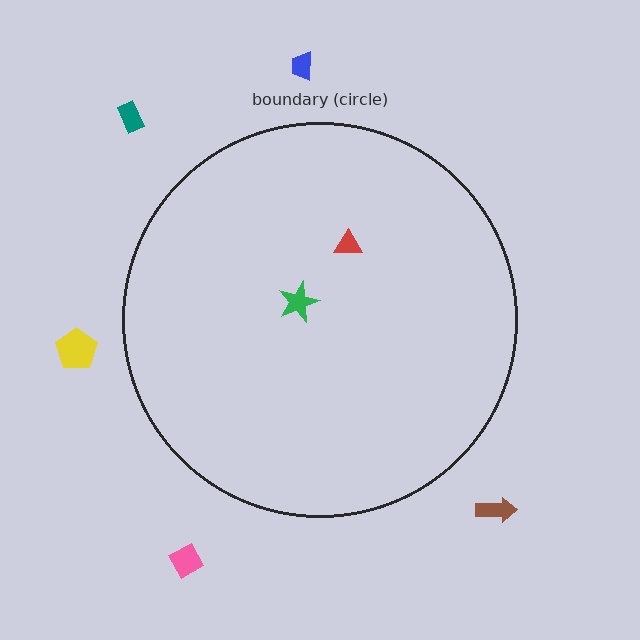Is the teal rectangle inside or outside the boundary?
Outside.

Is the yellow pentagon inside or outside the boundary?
Outside.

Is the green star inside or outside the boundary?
Inside.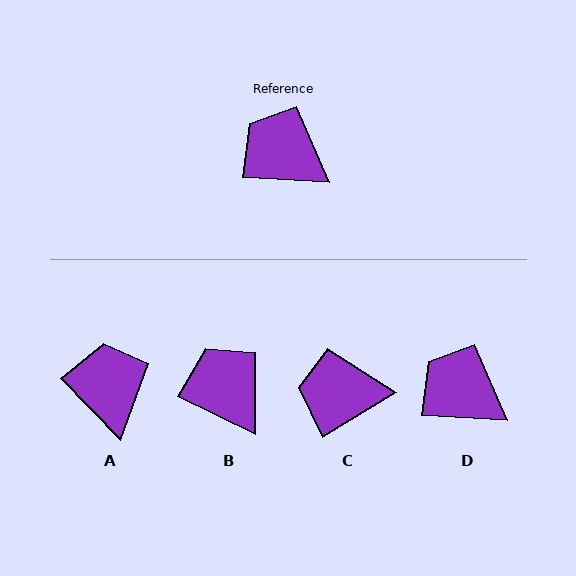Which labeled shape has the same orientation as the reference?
D.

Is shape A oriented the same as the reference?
No, it is off by about 43 degrees.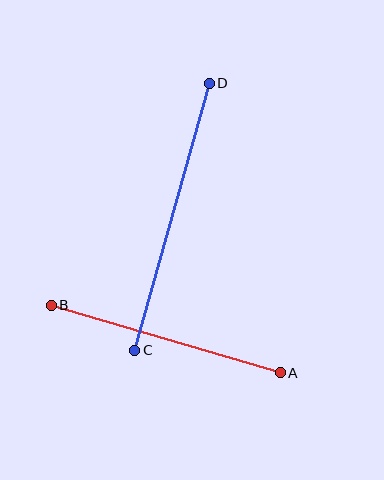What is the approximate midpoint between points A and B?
The midpoint is at approximately (166, 339) pixels.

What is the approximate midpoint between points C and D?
The midpoint is at approximately (172, 217) pixels.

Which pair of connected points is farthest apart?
Points C and D are farthest apart.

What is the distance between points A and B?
The distance is approximately 239 pixels.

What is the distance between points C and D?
The distance is approximately 277 pixels.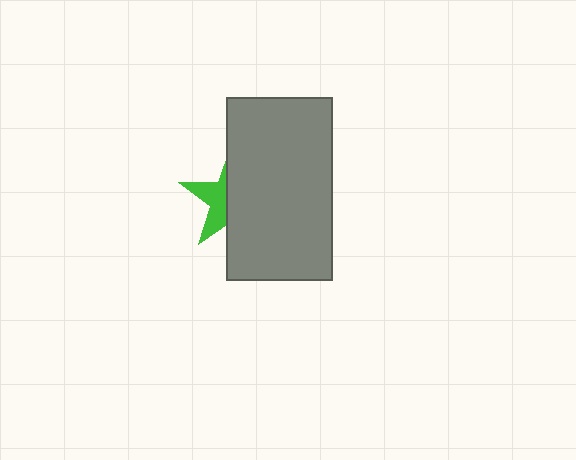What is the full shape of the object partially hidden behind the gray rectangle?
The partially hidden object is a green star.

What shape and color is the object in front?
The object in front is a gray rectangle.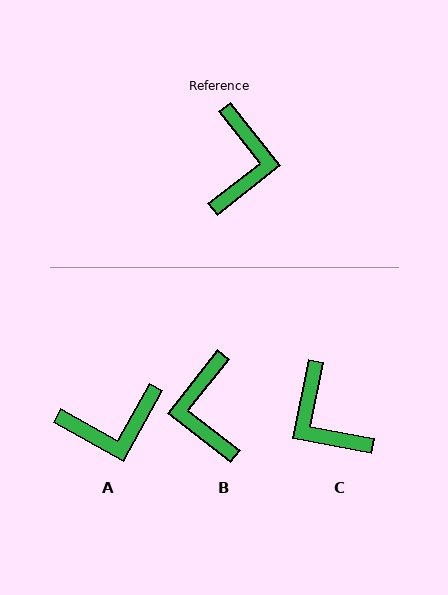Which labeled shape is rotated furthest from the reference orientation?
B, about 166 degrees away.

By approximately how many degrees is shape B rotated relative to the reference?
Approximately 166 degrees clockwise.